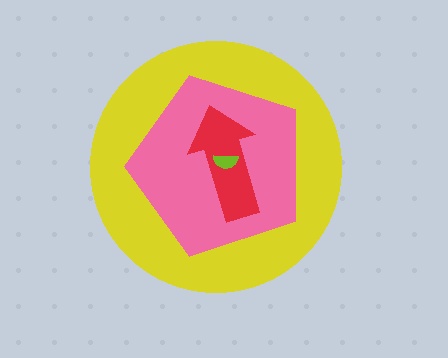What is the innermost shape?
The lime semicircle.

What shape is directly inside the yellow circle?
The pink pentagon.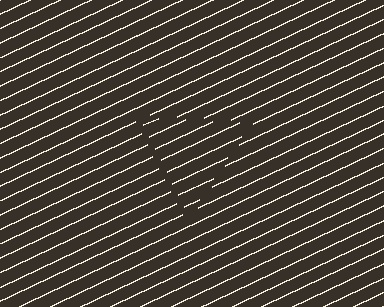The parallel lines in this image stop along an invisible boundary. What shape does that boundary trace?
An illusory triangle. The interior of the shape contains the same grating, shifted by half a period — the contour is defined by the phase discontinuity where line-ends from the inner and outer gratings abut.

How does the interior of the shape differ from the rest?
The interior of the shape contains the same grating, shifted by half a period — the contour is defined by the phase discontinuity where line-ends from the inner and outer gratings abut.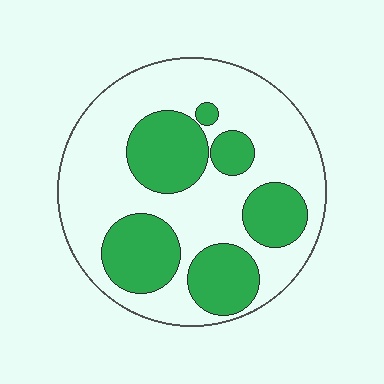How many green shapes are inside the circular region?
6.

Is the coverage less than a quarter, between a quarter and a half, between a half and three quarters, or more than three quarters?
Between a quarter and a half.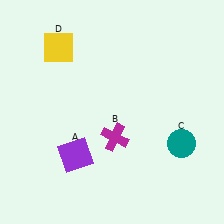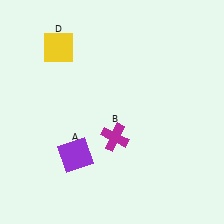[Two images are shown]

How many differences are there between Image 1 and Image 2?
There is 1 difference between the two images.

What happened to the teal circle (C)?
The teal circle (C) was removed in Image 2. It was in the bottom-right area of Image 1.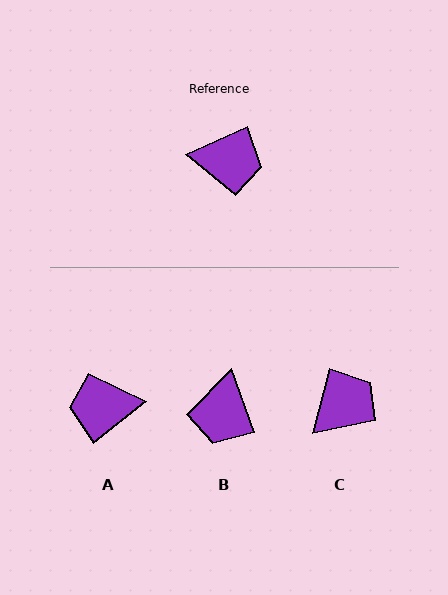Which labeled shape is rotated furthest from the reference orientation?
A, about 166 degrees away.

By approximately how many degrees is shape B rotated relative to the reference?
Approximately 95 degrees clockwise.